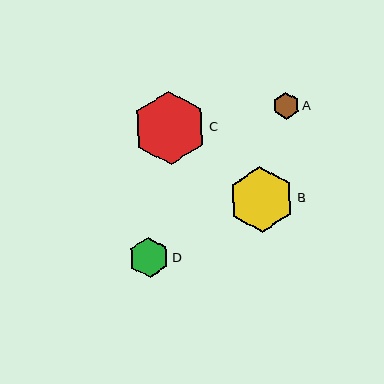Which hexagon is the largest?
Hexagon C is the largest with a size of approximately 73 pixels.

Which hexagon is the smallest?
Hexagon A is the smallest with a size of approximately 26 pixels.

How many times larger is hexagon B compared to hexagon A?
Hexagon B is approximately 2.5 times the size of hexagon A.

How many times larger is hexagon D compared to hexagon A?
Hexagon D is approximately 1.5 times the size of hexagon A.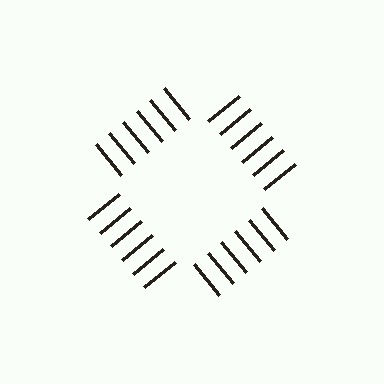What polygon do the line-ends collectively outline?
An illusory square — the line segments terminate on its edges but no continuous stroke is drawn.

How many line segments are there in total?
24 — 6 along each of the 4 edges.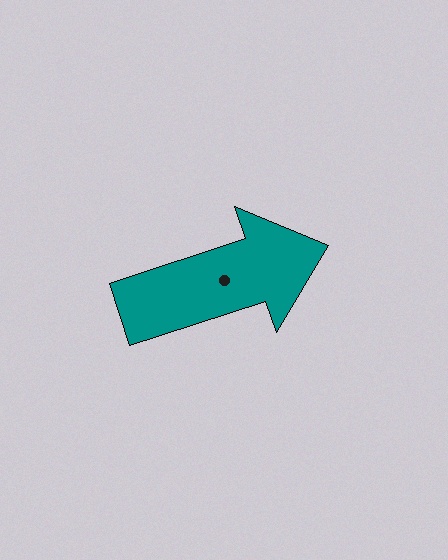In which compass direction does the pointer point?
East.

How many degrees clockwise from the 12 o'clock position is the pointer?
Approximately 72 degrees.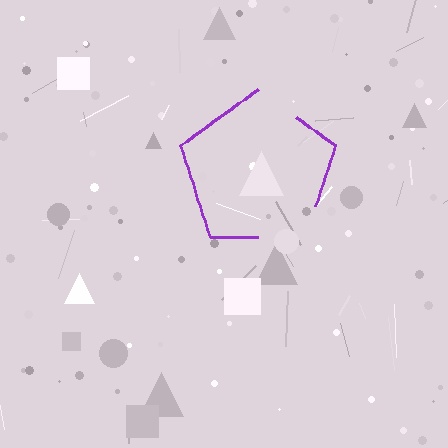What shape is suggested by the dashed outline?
The dashed outline suggests a pentagon.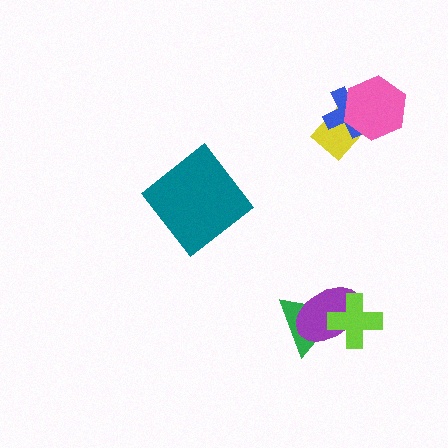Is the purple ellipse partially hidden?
Yes, it is partially covered by another shape.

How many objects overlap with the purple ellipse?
2 objects overlap with the purple ellipse.